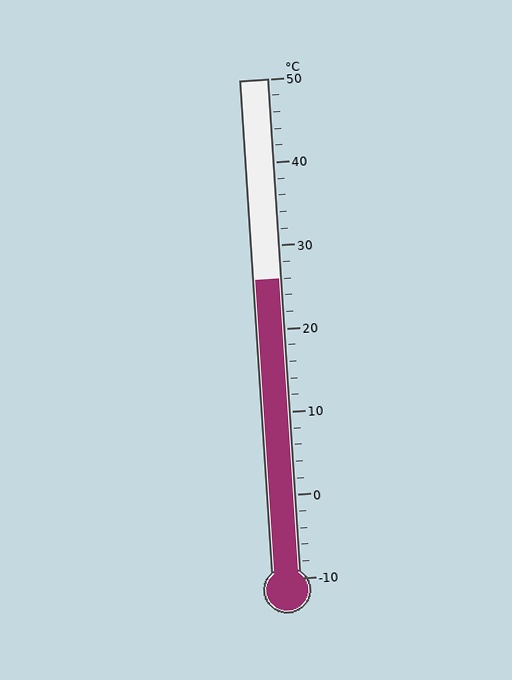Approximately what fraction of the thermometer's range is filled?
The thermometer is filled to approximately 60% of its range.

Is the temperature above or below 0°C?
The temperature is above 0°C.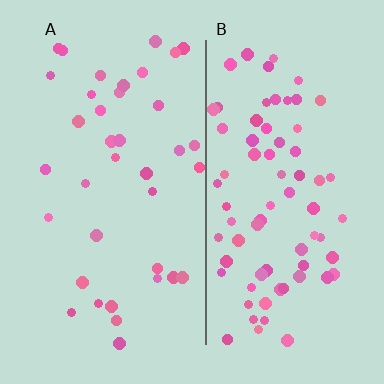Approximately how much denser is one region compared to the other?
Approximately 2.0× — region B over region A.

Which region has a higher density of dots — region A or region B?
B (the right).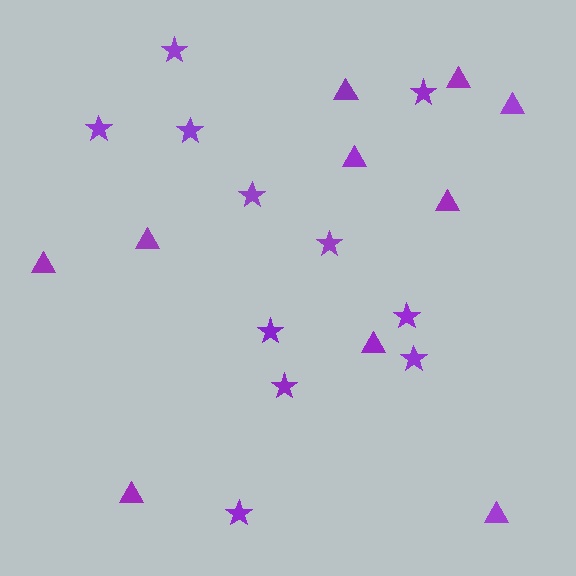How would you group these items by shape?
There are 2 groups: one group of triangles (10) and one group of stars (11).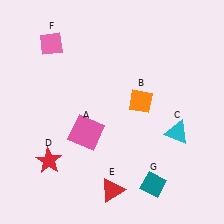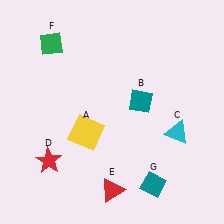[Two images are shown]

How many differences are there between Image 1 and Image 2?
There are 3 differences between the two images.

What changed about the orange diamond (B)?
In Image 1, B is orange. In Image 2, it changed to teal.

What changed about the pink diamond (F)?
In Image 1, F is pink. In Image 2, it changed to green.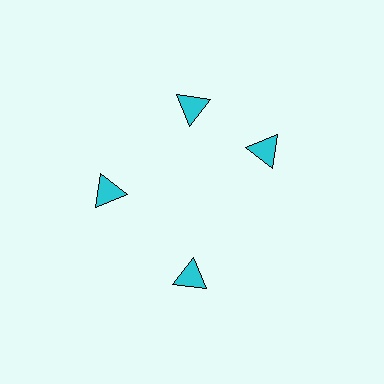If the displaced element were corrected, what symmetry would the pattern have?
It would have 4-fold rotational symmetry — the pattern would map onto itself every 90 degrees.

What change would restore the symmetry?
The symmetry would be restored by rotating it back into even spacing with its neighbors so that all 4 triangles sit at equal angles and equal distance from the center.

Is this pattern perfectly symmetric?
No. The 4 cyan triangles are arranged in a ring, but one element near the 3 o'clock position is rotated out of alignment along the ring, breaking the 4-fold rotational symmetry.